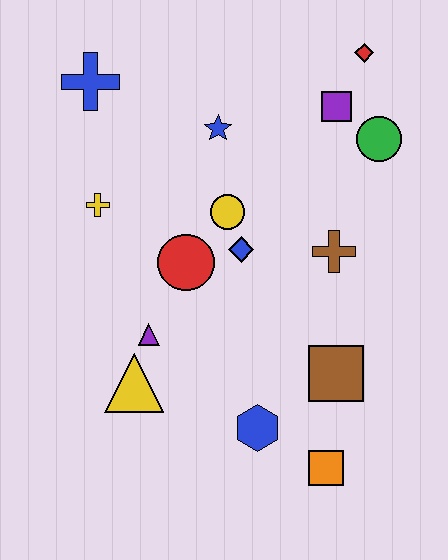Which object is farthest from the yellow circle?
The orange square is farthest from the yellow circle.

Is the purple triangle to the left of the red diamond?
Yes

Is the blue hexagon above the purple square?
No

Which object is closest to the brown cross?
The blue diamond is closest to the brown cross.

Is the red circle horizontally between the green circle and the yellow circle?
No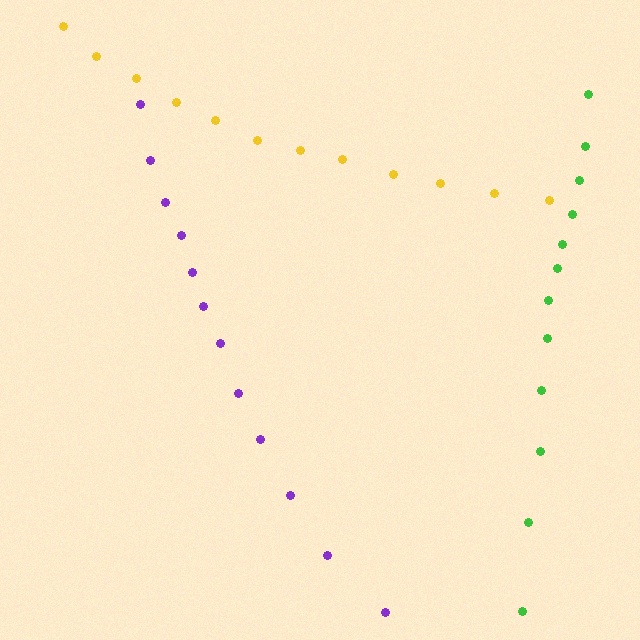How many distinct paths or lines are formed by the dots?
There are 3 distinct paths.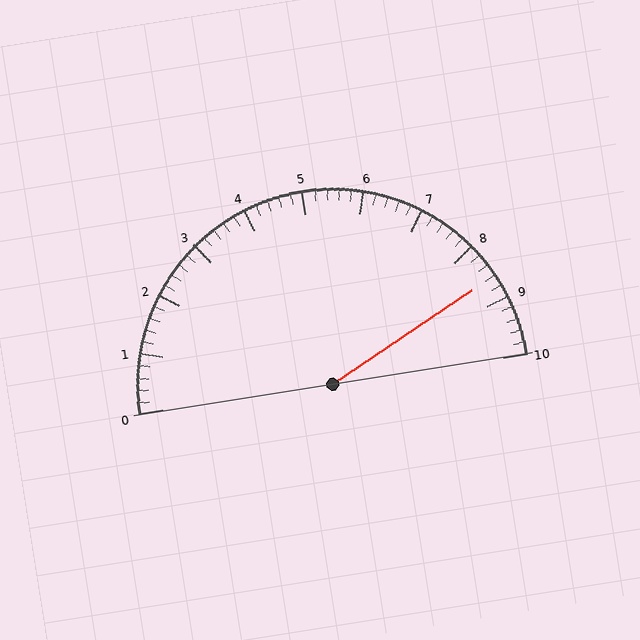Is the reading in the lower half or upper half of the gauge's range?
The reading is in the upper half of the range (0 to 10).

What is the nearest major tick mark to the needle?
The nearest major tick mark is 9.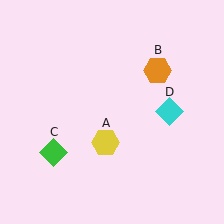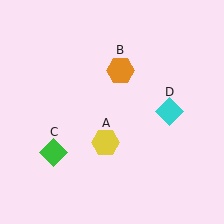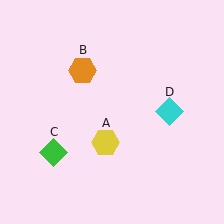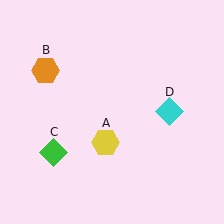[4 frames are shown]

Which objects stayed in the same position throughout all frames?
Yellow hexagon (object A) and green diamond (object C) and cyan diamond (object D) remained stationary.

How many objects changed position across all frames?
1 object changed position: orange hexagon (object B).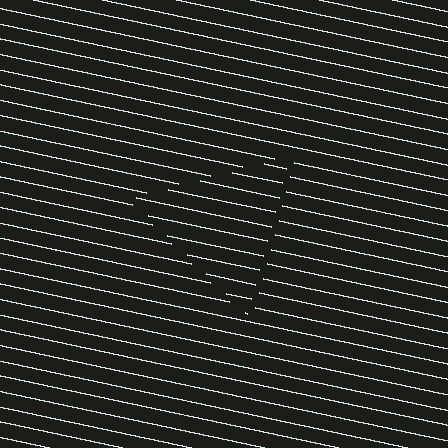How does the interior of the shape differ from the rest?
The interior of the shape contains the same grating, shifted by half a period — the contour is defined by the phase discontinuity where line-ends from the inner and outer gratings abut.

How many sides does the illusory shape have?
3 sides — the line-ends trace a triangle.